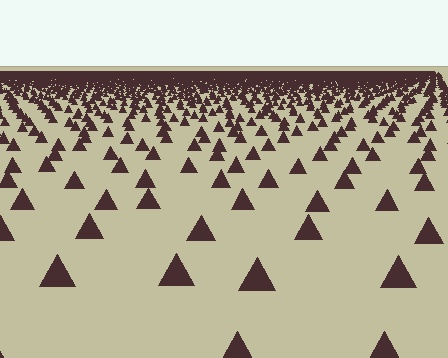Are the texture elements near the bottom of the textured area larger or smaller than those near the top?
Larger. Near the bottom, elements are closer to the viewer and appear at a bigger on-screen size.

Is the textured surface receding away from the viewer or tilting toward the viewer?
The surface is receding away from the viewer. Texture elements get smaller and denser toward the top.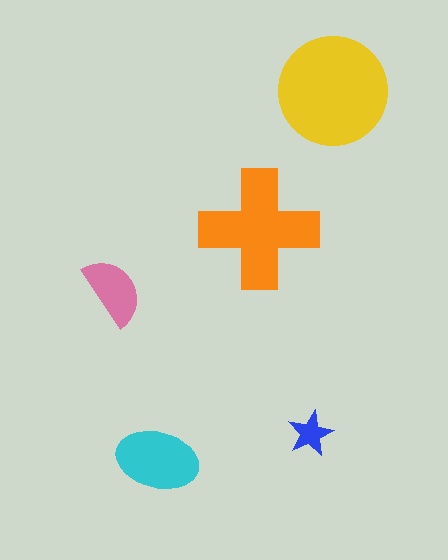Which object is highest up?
The yellow circle is topmost.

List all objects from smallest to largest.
The blue star, the pink semicircle, the cyan ellipse, the orange cross, the yellow circle.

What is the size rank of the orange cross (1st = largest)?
2nd.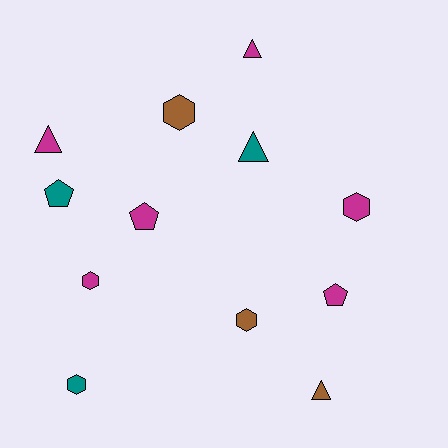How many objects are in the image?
There are 12 objects.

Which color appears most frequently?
Magenta, with 6 objects.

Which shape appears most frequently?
Hexagon, with 5 objects.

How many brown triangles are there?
There is 1 brown triangle.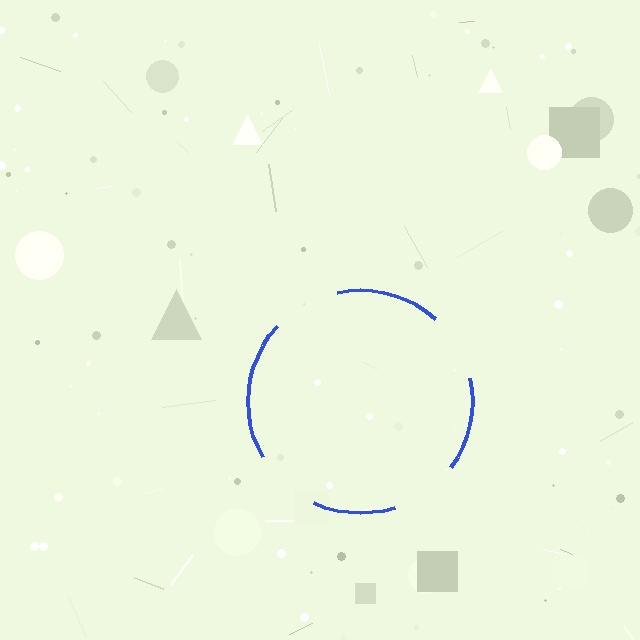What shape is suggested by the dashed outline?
The dashed outline suggests a circle.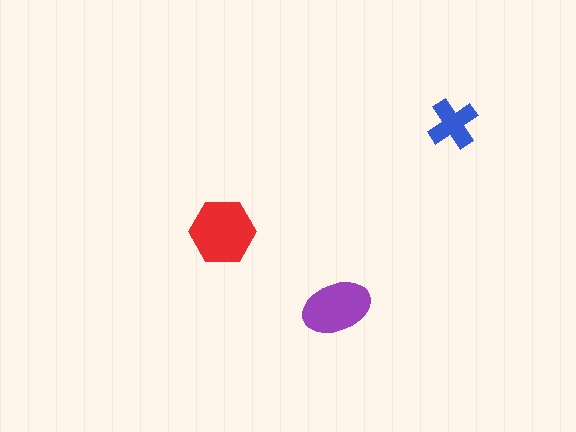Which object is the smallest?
The blue cross.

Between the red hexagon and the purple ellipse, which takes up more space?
The red hexagon.